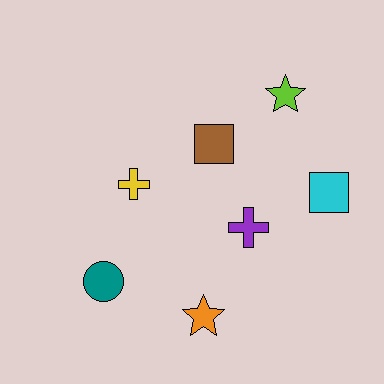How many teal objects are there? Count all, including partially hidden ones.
There is 1 teal object.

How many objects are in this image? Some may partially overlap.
There are 7 objects.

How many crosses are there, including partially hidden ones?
There are 2 crosses.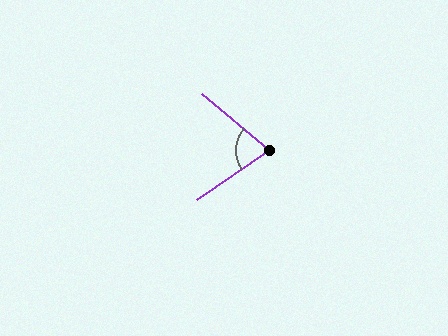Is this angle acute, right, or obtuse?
It is acute.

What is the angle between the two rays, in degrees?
Approximately 75 degrees.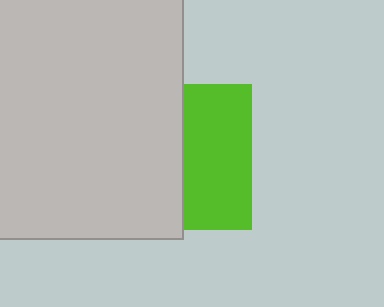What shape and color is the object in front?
The object in front is a light gray square.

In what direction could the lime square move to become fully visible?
The lime square could move right. That would shift it out from behind the light gray square entirely.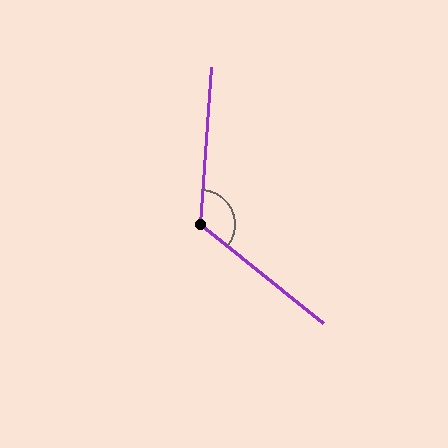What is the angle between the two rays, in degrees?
Approximately 125 degrees.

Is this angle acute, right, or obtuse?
It is obtuse.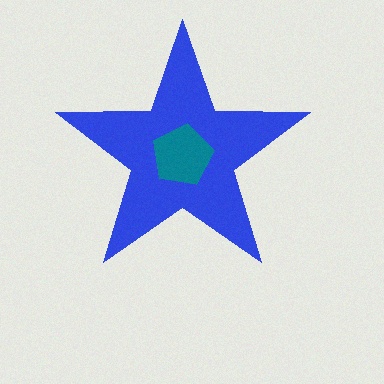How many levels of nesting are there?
2.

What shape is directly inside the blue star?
The teal pentagon.